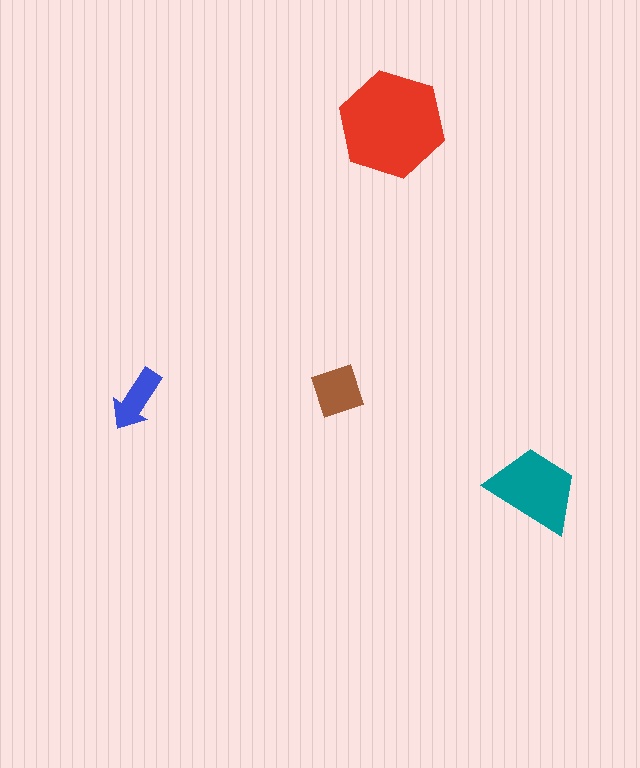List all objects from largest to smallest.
The red hexagon, the teal trapezoid, the brown diamond, the blue arrow.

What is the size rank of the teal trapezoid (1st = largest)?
2nd.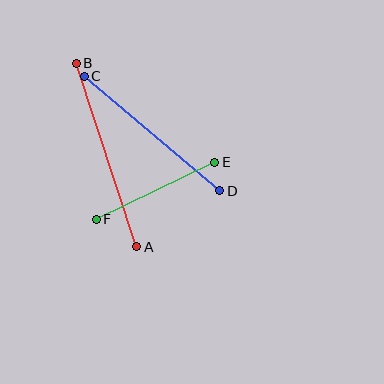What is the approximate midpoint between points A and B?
The midpoint is at approximately (106, 155) pixels.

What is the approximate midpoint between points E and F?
The midpoint is at approximately (155, 191) pixels.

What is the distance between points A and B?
The distance is approximately 193 pixels.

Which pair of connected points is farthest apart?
Points A and B are farthest apart.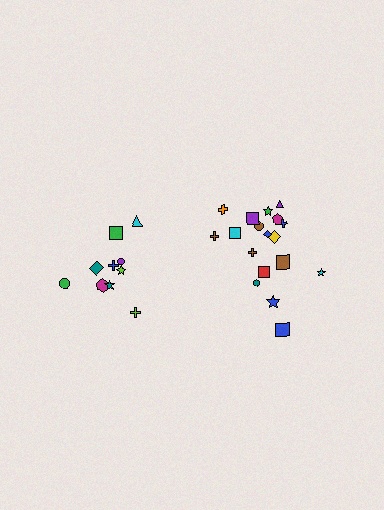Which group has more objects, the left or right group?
The right group.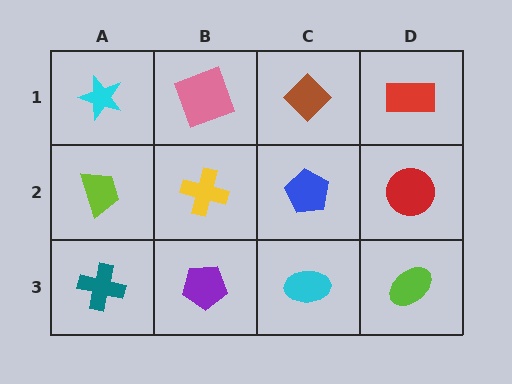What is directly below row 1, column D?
A red circle.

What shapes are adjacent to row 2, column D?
A red rectangle (row 1, column D), a lime ellipse (row 3, column D), a blue pentagon (row 2, column C).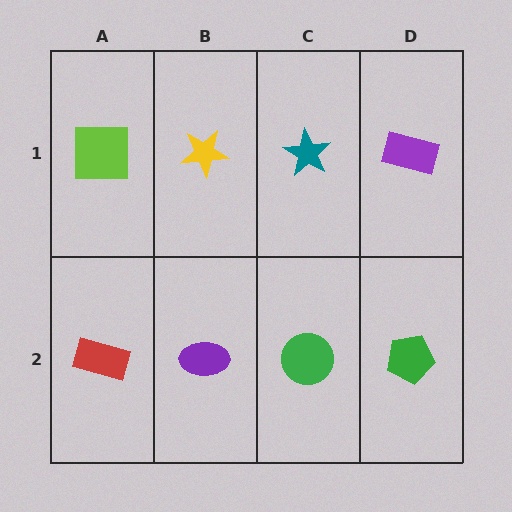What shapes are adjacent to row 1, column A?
A red rectangle (row 2, column A), a yellow star (row 1, column B).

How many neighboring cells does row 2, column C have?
3.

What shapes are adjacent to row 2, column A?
A lime square (row 1, column A), a purple ellipse (row 2, column B).